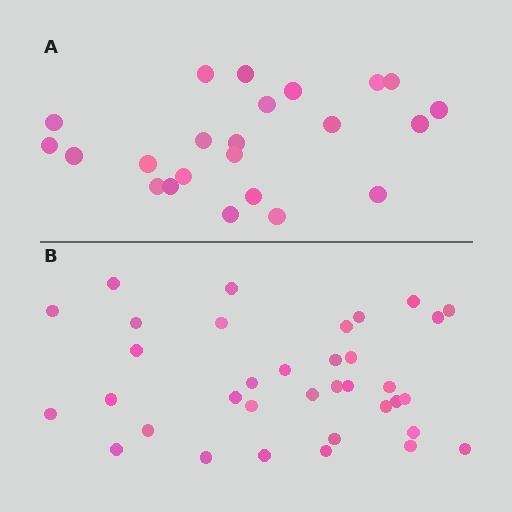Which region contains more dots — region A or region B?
Region B (the bottom region) has more dots.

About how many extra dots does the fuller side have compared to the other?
Region B has roughly 12 or so more dots than region A.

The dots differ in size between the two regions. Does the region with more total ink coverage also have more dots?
No. Region A has more total ink coverage because its dots are larger, but region B actually contains more individual dots. Total area can be misleading — the number of items is what matters here.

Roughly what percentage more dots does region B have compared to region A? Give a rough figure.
About 50% more.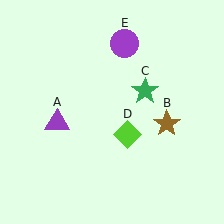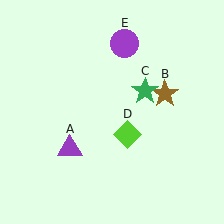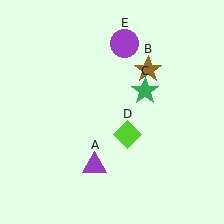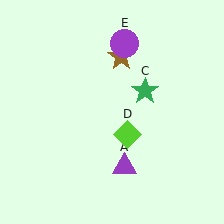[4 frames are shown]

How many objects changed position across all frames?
2 objects changed position: purple triangle (object A), brown star (object B).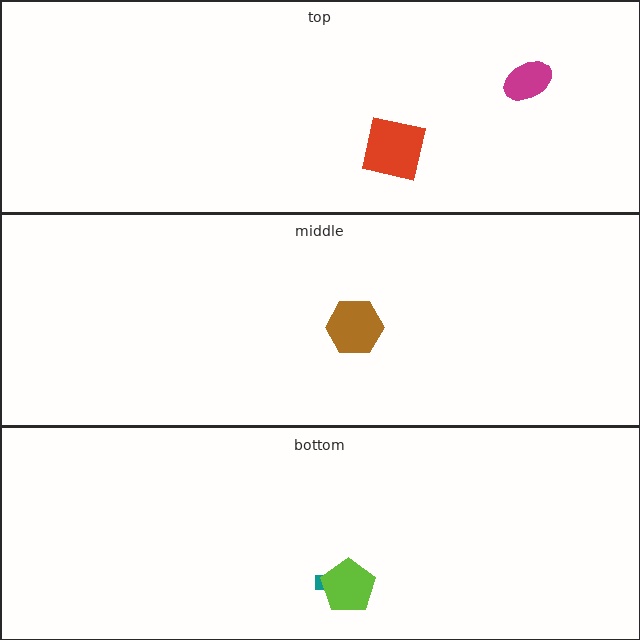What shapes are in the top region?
The magenta ellipse, the red square.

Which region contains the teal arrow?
The bottom region.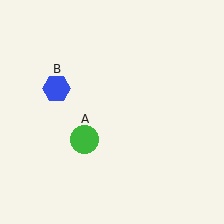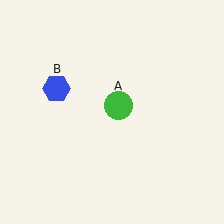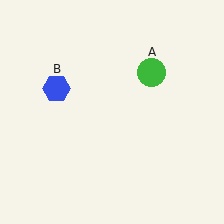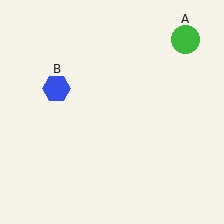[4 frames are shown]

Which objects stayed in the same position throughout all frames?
Blue hexagon (object B) remained stationary.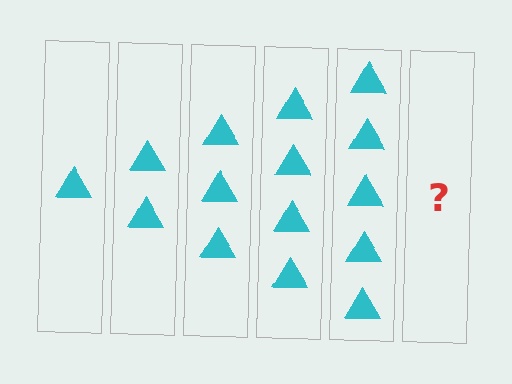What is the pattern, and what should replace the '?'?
The pattern is that each step adds one more triangle. The '?' should be 6 triangles.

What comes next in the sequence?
The next element should be 6 triangles.